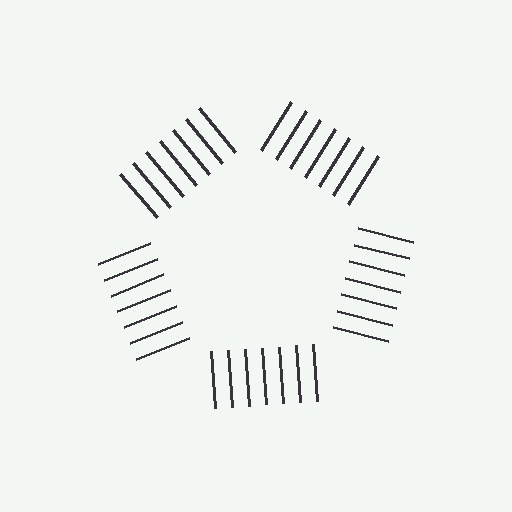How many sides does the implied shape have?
5 sides — the line-ends trace a pentagon.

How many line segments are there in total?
35 — 7 along each of the 5 edges.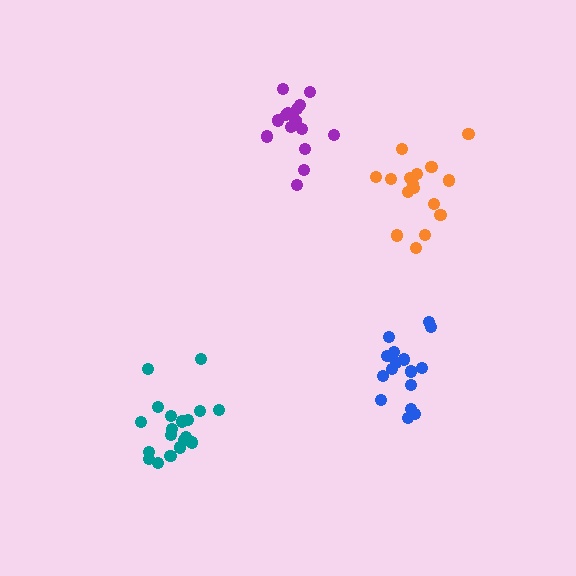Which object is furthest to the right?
The orange cluster is rightmost.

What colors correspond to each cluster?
The clusters are colored: blue, orange, purple, teal.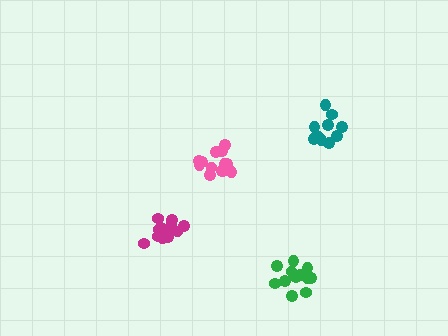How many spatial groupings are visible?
There are 4 spatial groupings.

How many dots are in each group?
Group 1: 13 dots, Group 2: 14 dots, Group 3: 11 dots, Group 4: 14 dots (52 total).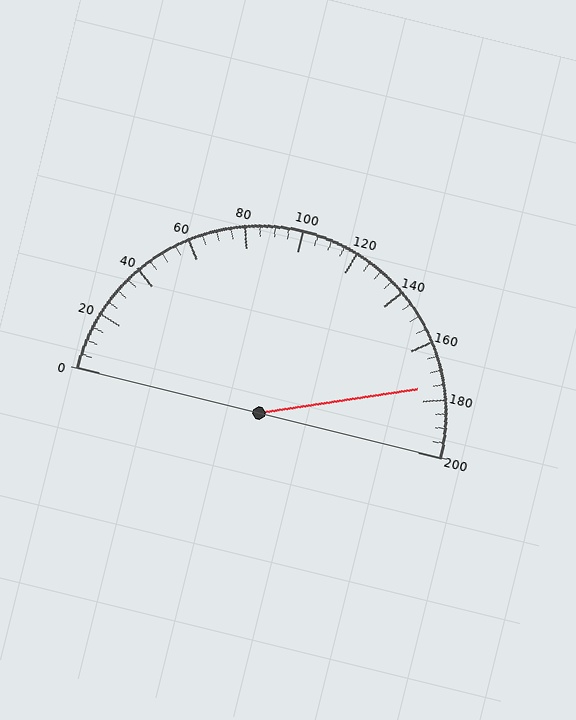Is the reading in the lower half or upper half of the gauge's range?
The reading is in the upper half of the range (0 to 200).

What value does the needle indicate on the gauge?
The needle indicates approximately 175.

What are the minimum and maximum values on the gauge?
The gauge ranges from 0 to 200.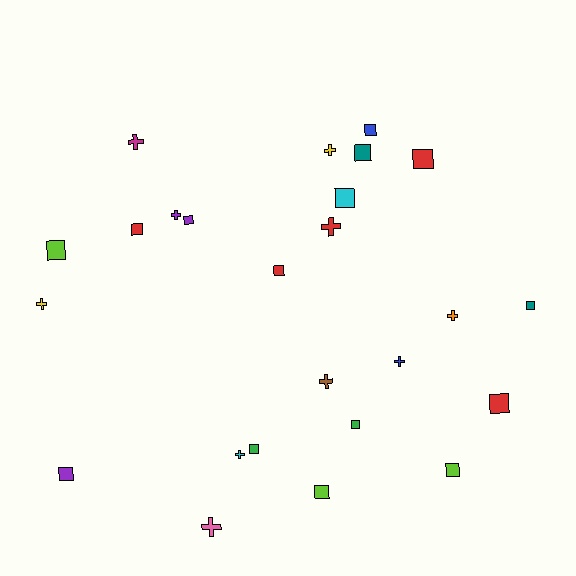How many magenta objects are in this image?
There is 1 magenta object.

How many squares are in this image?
There are 15 squares.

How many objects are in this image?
There are 25 objects.